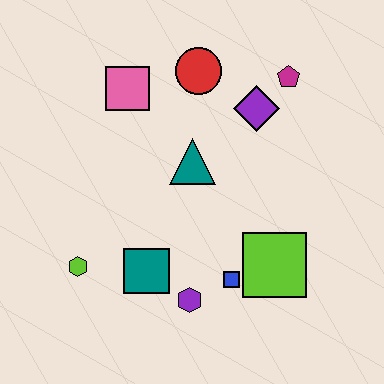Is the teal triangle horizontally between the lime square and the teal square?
Yes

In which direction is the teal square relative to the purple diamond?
The teal square is below the purple diamond.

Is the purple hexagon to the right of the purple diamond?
No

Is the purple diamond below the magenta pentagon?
Yes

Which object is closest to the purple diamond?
The magenta pentagon is closest to the purple diamond.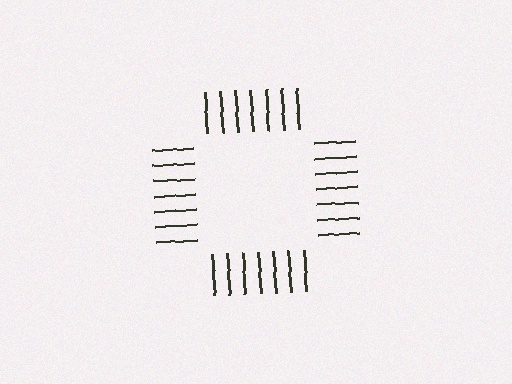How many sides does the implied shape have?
4 sides — the line-ends trace a square.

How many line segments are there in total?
28 — 7 along each of the 4 edges.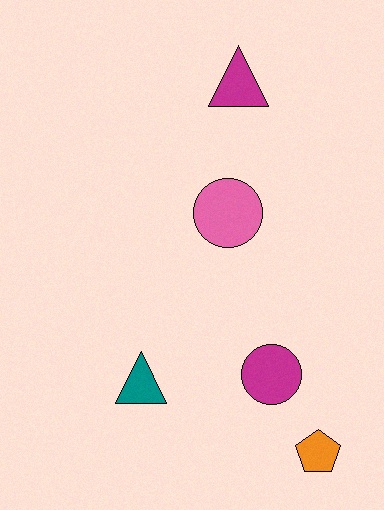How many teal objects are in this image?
There is 1 teal object.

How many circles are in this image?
There are 2 circles.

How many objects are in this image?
There are 5 objects.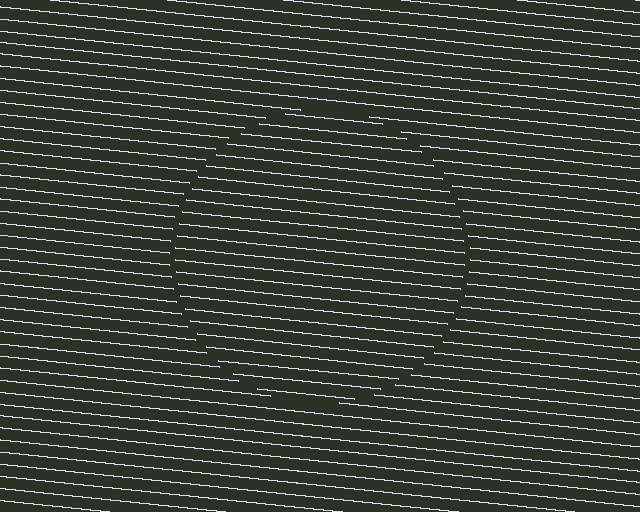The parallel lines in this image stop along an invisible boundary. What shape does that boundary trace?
An illusory circle. The interior of the shape contains the same grating, shifted by half a period — the contour is defined by the phase discontinuity where line-ends from the inner and outer gratings abut.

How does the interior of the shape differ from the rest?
The interior of the shape contains the same grating, shifted by half a period — the contour is defined by the phase discontinuity where line-ends from the inner and outer gratings abut.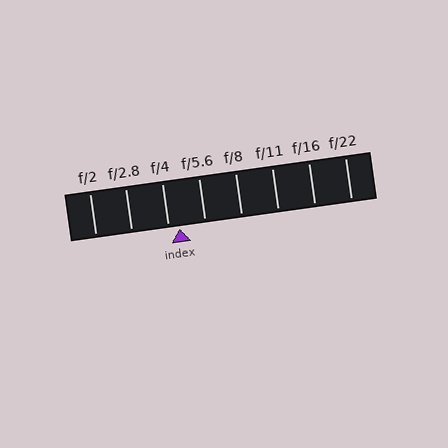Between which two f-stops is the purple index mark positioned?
The index mark is between f/4 and f/5.6.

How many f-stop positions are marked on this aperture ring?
There are 8 f-stop positions marked.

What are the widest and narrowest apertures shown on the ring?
The widest aperture shown is f/2 and the narrowest is f/22.